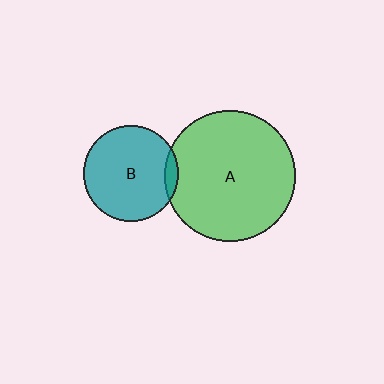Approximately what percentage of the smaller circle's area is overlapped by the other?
Approximately 5%.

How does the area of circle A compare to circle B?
Approximately 1.9 times.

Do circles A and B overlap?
Yes.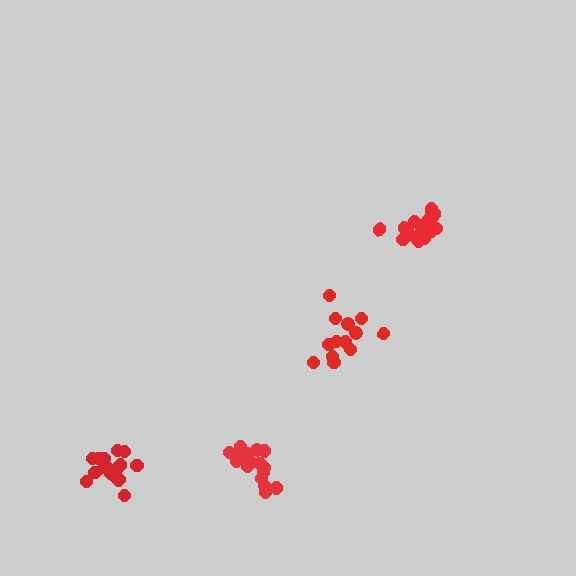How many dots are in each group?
Group 1: 18 dots, Group 2: 17 dots, Group 3: 13 dots, Group 4: 19 dots (67 total).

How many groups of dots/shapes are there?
There are 4 groups.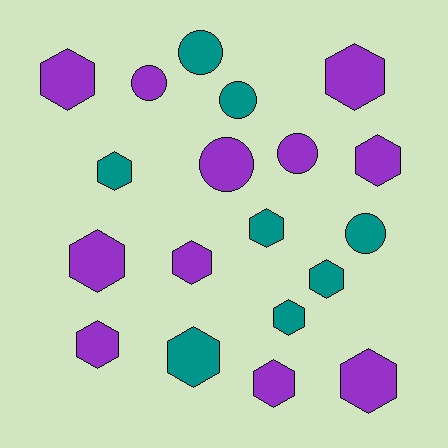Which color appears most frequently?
Purple, with 11 objects.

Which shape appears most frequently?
Hexagon, with 13 objects.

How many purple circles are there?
There are 3 purple circles.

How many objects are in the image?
There are 19 objects.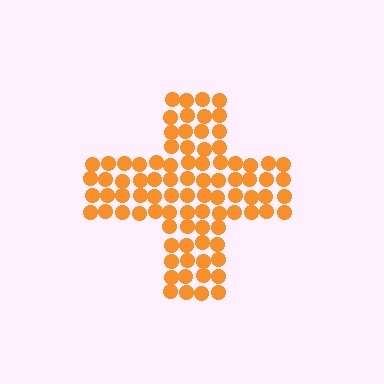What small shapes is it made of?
It is made of small circles.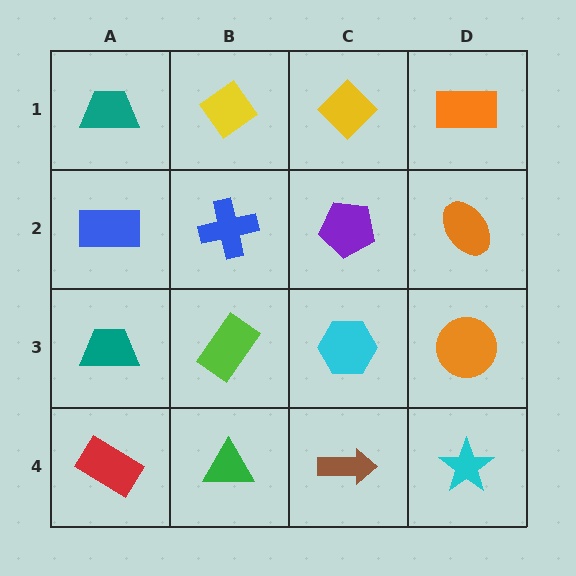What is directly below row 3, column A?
A red rectangle.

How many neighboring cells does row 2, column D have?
3.